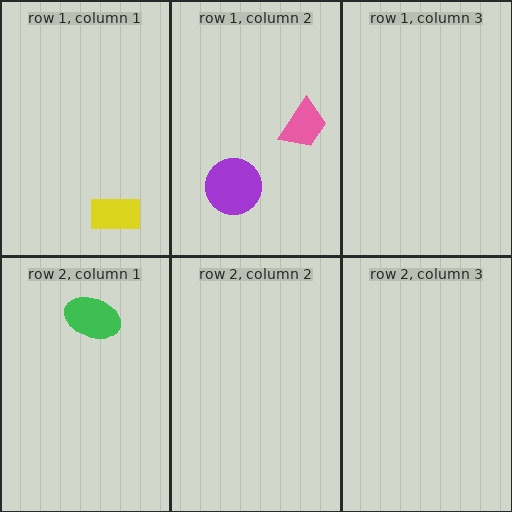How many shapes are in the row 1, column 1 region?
1.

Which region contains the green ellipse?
The row 2, column 1 region.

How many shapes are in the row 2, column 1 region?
1.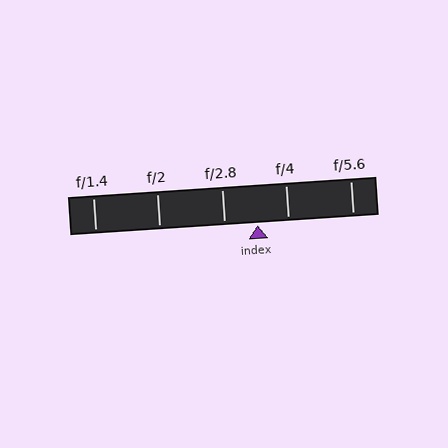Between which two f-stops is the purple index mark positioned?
The index mark is between f/2.8 and f/4.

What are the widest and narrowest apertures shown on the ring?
The widest aperture shown is f/1.4 and the narrowest is f/5.6.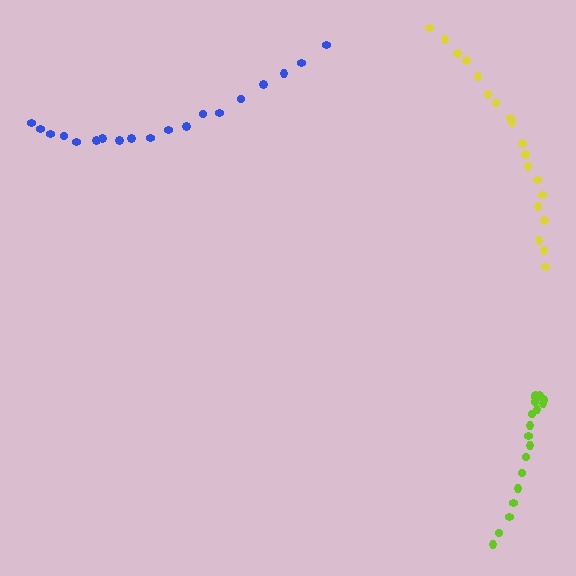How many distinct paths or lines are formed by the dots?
There are 3 distinct paths.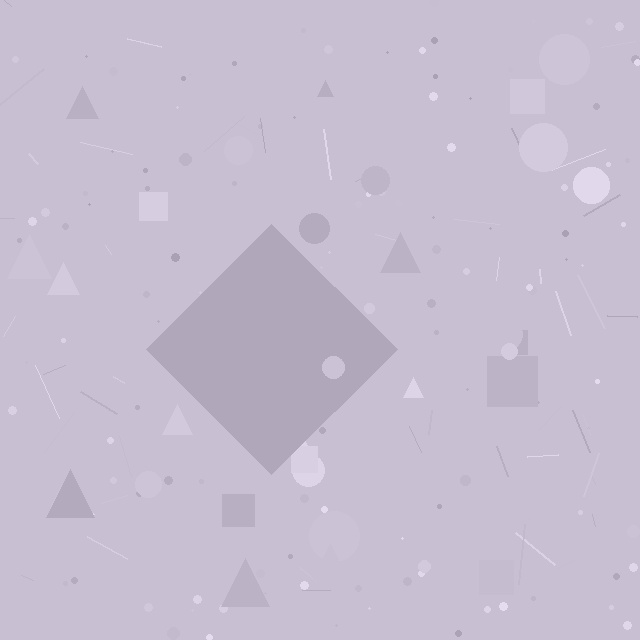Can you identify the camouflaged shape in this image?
The camouflaged shape is a diamond.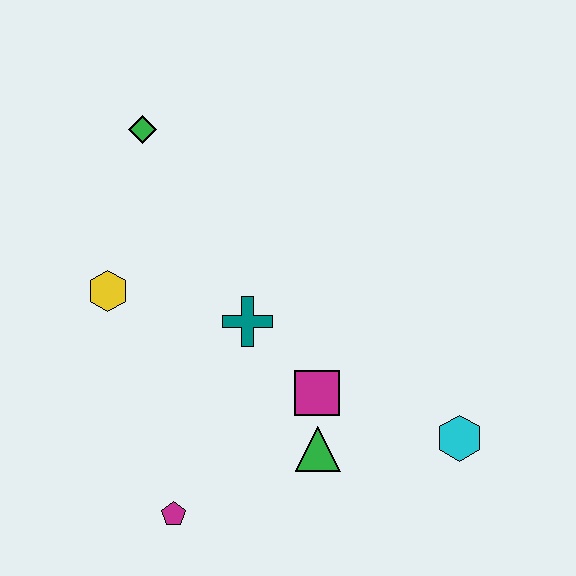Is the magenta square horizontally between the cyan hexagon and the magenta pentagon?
Yes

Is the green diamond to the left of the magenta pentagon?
Yes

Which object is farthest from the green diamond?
The cyan hexagon is farthest from the green diamond.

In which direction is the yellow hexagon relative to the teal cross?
The yellow hexagon is to the left of the teal cross.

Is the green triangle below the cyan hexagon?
Yes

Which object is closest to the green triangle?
The magenta square is closest to the green triangle.